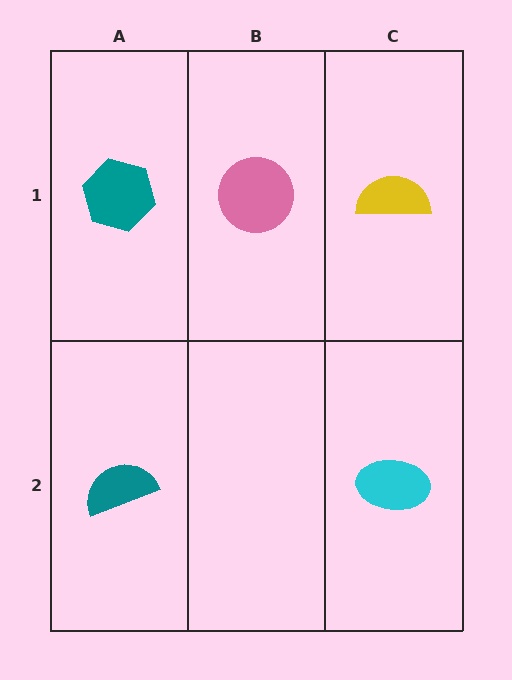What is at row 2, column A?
A teal semicircle.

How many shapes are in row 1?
3 shapes.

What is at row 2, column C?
A cyan ellipse.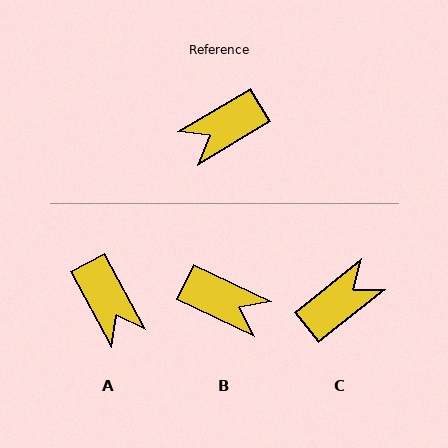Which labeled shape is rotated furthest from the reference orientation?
C, about 172 degrees away.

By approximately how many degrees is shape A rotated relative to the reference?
Approximately 87 degrees counter-clockwise.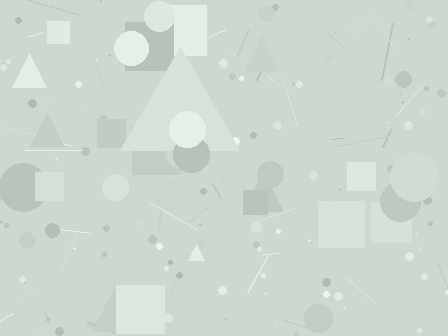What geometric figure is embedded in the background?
A triangle is embedded in the background.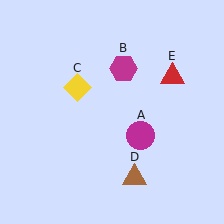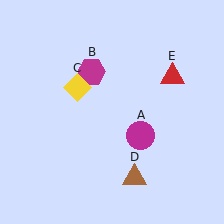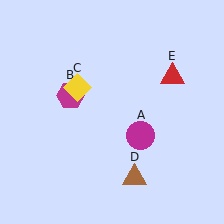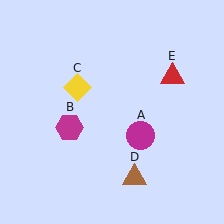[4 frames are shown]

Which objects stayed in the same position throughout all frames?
Magenta circle (object A) and yellow diamond (object C) and brown triangle (object D) and red triangle (object E) remained stationary.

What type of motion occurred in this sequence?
The magenta hexagon (object B) rotated counterclockwise around the center of the scene.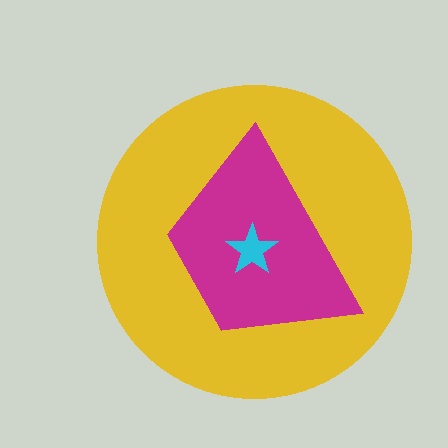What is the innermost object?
The cyan star.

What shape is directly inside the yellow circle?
The magenta trapezoid.